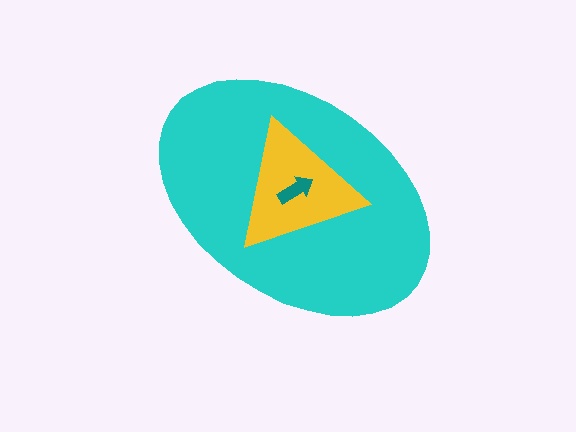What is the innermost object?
The teal arrow.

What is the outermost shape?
The cyan ellipse.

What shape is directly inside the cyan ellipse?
The yellow triangle.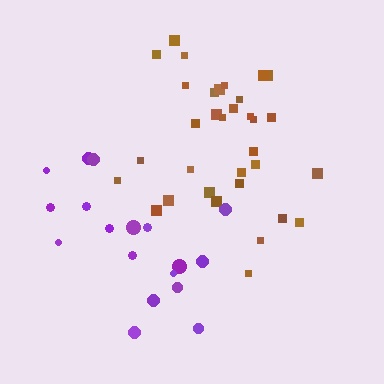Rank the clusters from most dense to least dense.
brown, purple.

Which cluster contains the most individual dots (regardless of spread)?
Brown (33).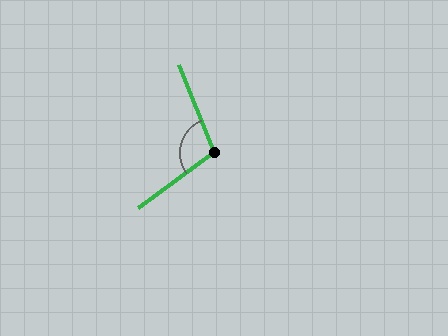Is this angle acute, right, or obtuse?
It is obtuse.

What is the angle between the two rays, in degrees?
Approximately 104 degrees.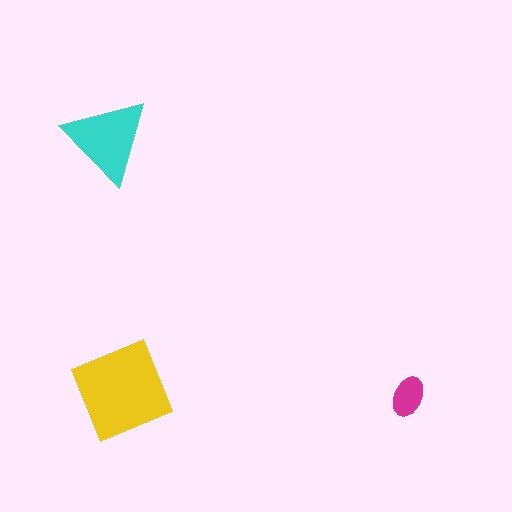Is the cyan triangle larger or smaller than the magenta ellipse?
Larger.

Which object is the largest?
The yellow diamond.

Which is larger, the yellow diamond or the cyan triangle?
The yellow diamond.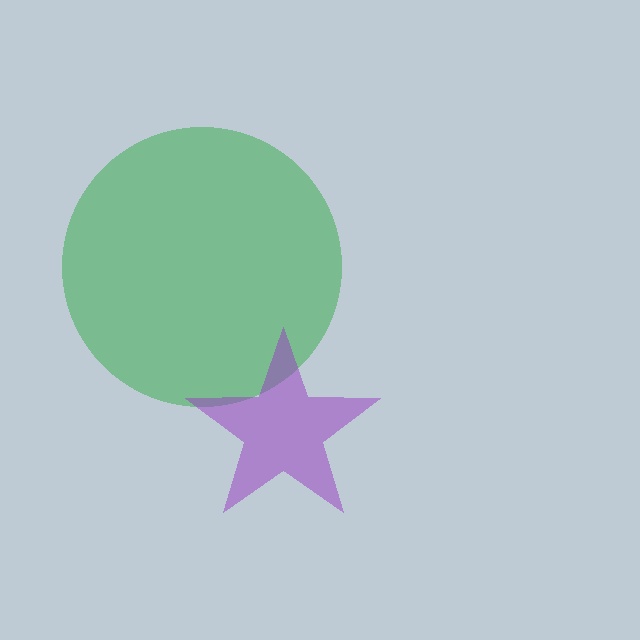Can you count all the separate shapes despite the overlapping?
Yes, there are 2 separate shapes.